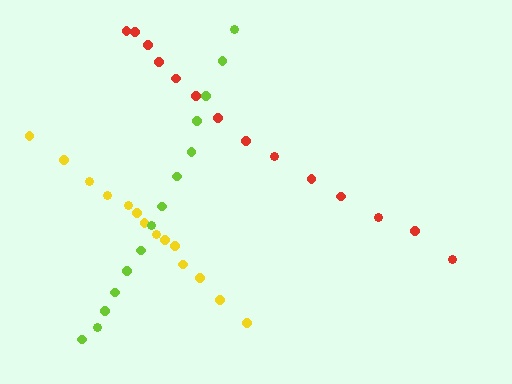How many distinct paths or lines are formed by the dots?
There are 3 distinct paths.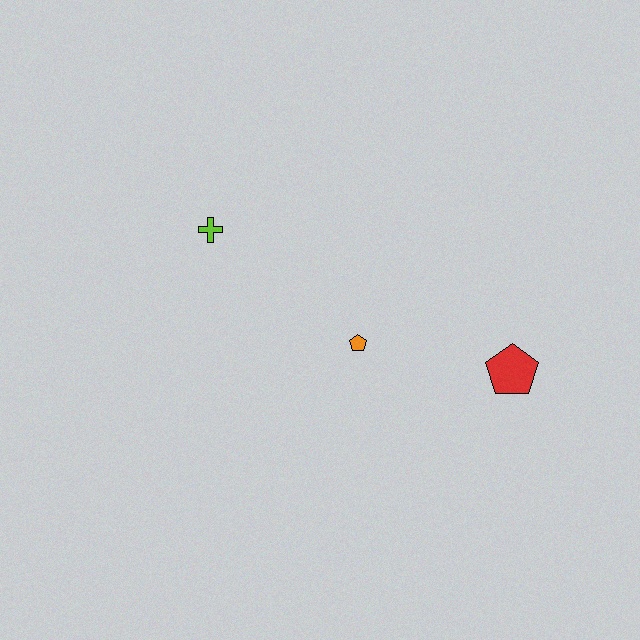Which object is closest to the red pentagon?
The orange pentagon is closest to the red pentagon.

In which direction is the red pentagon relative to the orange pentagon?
The red pentagon is to the right of the orange pentagon.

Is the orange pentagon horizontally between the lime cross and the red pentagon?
Yes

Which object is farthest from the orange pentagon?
The lime cross is farthest from the orange pentagon.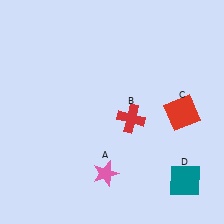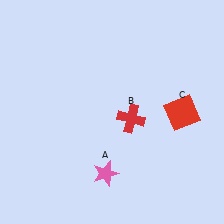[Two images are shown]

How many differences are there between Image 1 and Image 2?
There is 1 difference between the two images.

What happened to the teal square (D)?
The teal square (D) was removed in Image 2. It was in the bottom-right area of Image 1.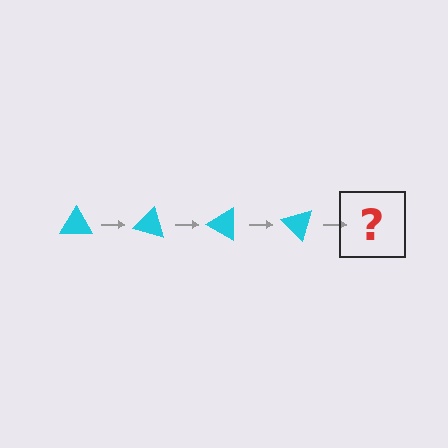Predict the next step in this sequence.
The next step is a cyan triangle rotated 60 degrees.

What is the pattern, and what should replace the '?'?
The pattern is that the triangle rotates 15 degrees each step. The '?' should be a cyan triangle rotated 60 degrees.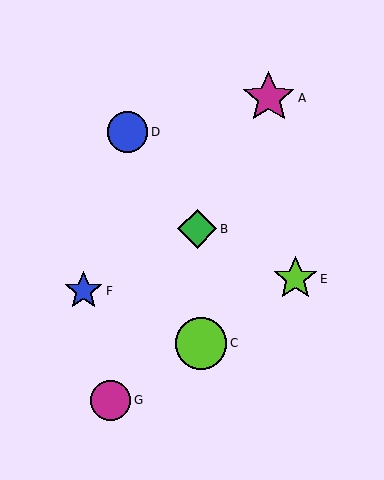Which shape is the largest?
The magenta star (labeled A) is the largest.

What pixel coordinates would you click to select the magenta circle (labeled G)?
Click at (111, 400) to select the magenta circle G.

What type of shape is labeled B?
Shape B is a green diamond.